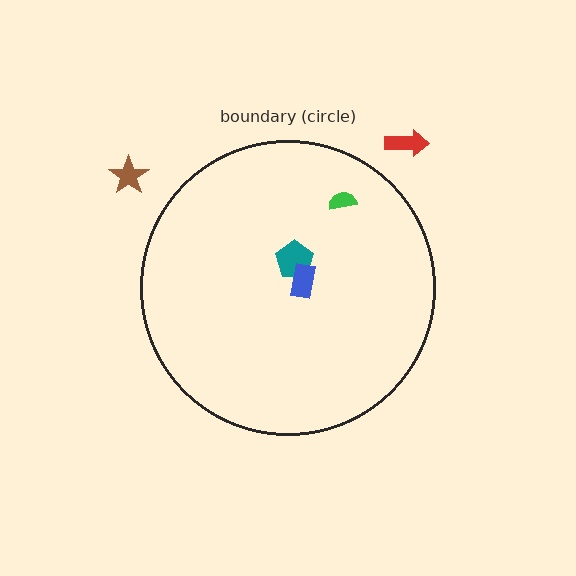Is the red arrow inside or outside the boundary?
Outside.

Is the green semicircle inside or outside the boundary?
Inside.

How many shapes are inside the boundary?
3 inside, 2 outside.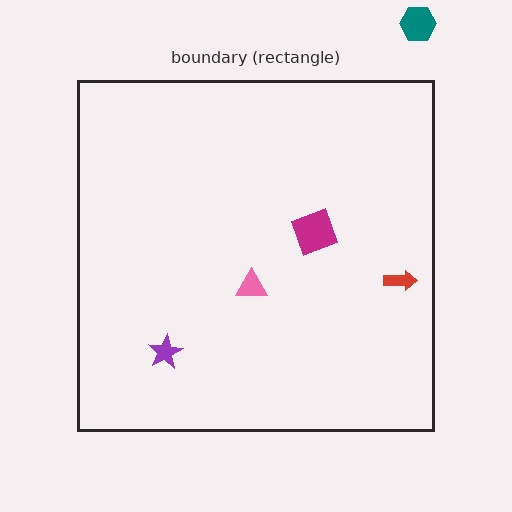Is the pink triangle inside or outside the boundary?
Inside.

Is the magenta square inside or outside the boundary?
Inside.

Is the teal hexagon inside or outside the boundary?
Outside.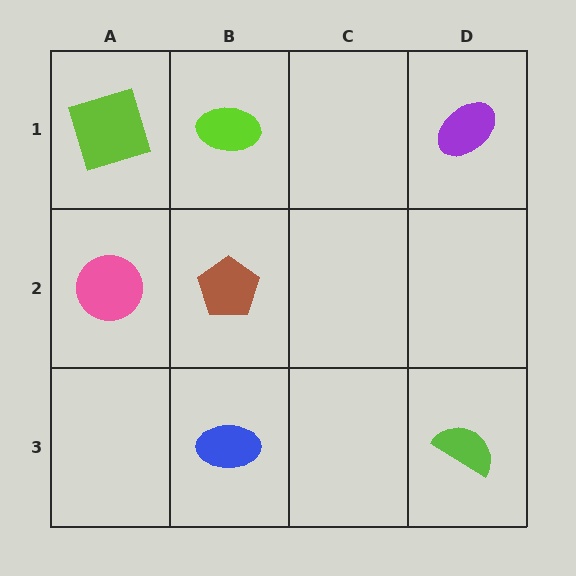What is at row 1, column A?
A lime square.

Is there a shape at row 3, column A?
No, that cell is empty.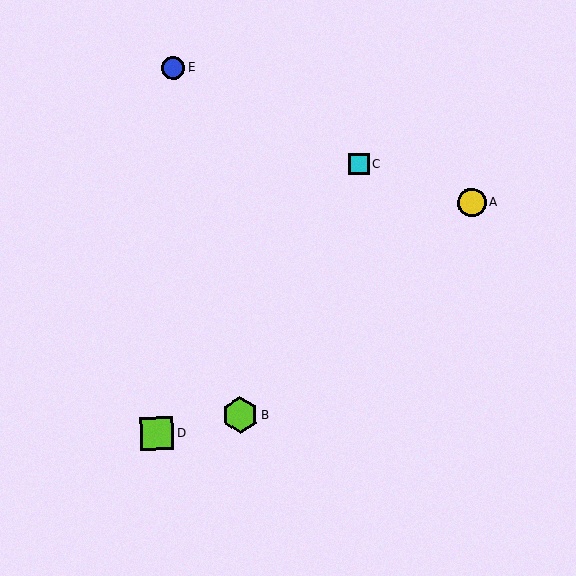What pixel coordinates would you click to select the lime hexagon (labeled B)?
Click at (240, 415) to select the lime hexagon B.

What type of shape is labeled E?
Shape E is a blue circle.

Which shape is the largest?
The lime hexagon (labeled B) is the largest.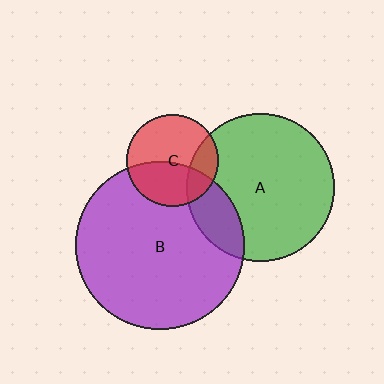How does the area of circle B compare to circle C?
Approximately 3.3 times.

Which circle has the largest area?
Circle B (purple).